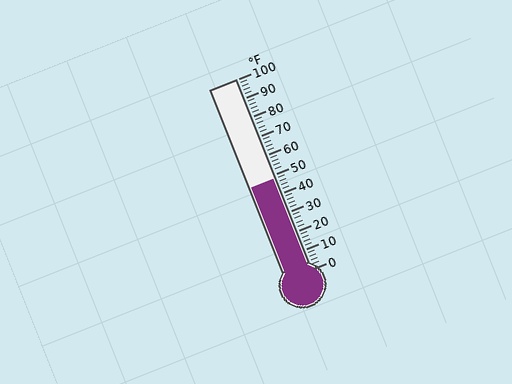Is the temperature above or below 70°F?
The temperature is below 70°F.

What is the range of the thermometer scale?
The thermometer scale ranges from 0°F to 100°F.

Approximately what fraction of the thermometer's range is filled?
The thermometer is filled to approximately 50% of its range.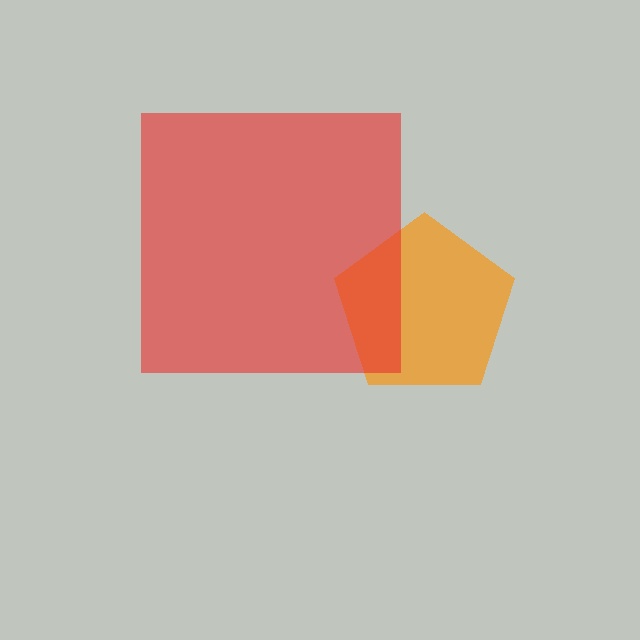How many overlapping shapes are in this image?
There are 2 overlapping shapes in the image.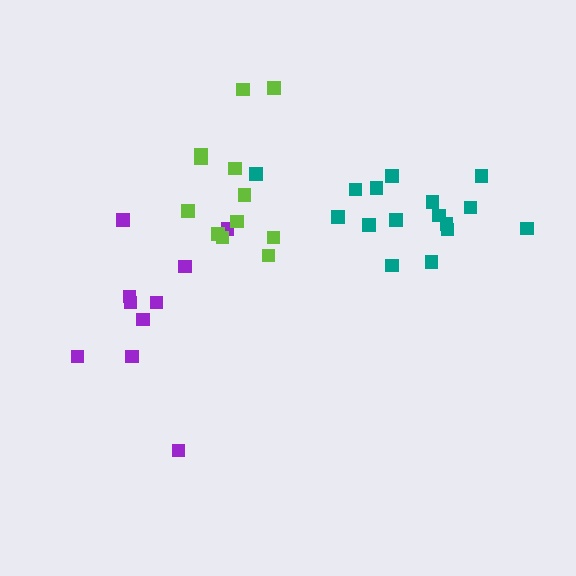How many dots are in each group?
Group 1: 10 dots, Group 2: 12 dots, Group 3: 16 dots (38 total).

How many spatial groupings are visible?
There are 3 spatial groupings.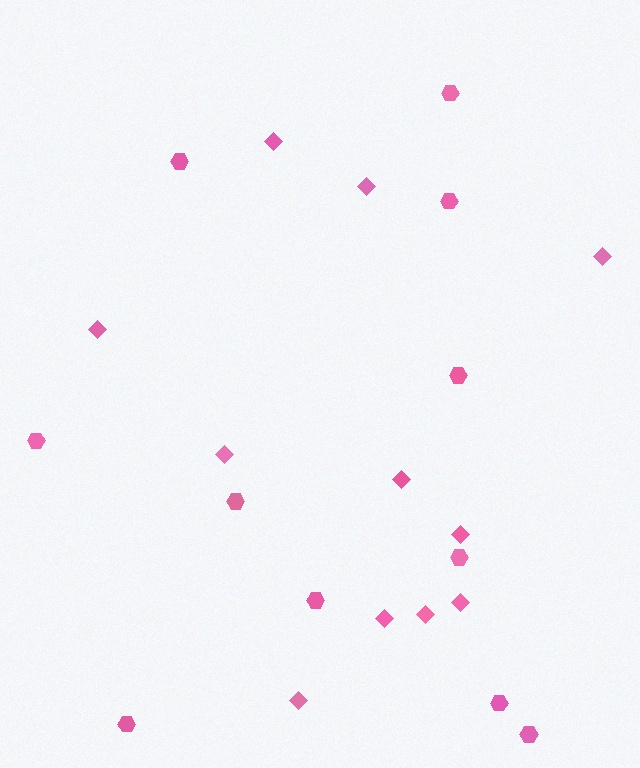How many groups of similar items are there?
There are 2 groups: one group of diamonds (11) and one group of hexagons (11).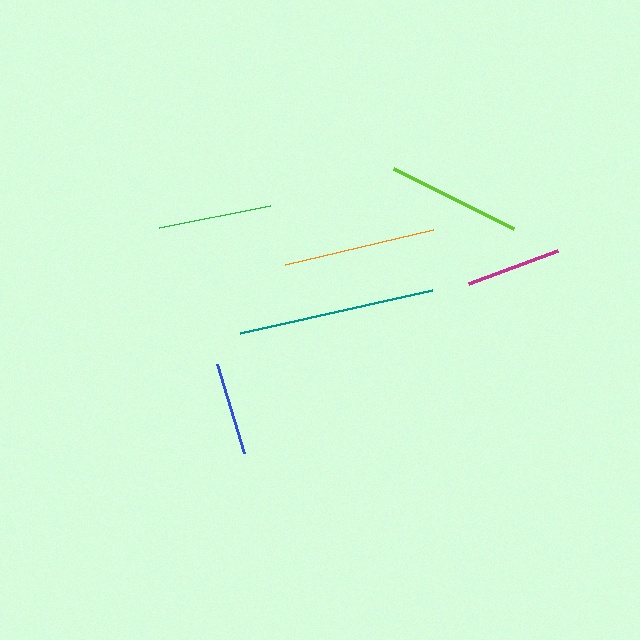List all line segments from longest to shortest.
From longest to shortest: teal, orange, lime, green, magenta, blue.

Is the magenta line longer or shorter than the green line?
The green line is longer than the magenta line.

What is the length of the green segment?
The green segment is approximately 113 pixels long.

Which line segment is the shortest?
The blue line is the shortest at approximately 92 pixels.